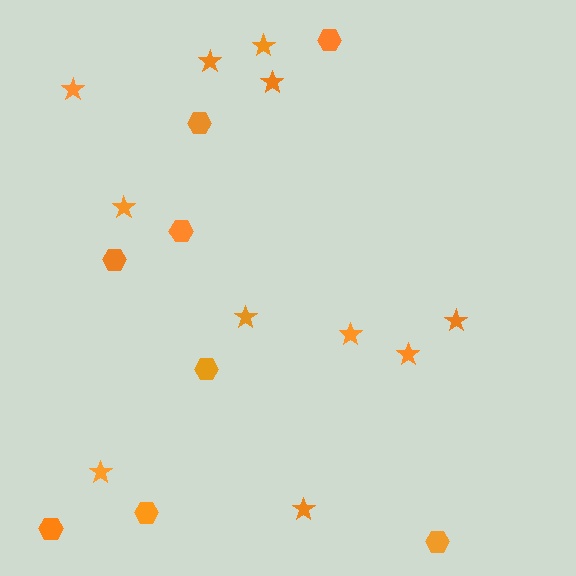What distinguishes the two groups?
There are 2 groups: one group of hexagons (8) and one group of stars (11).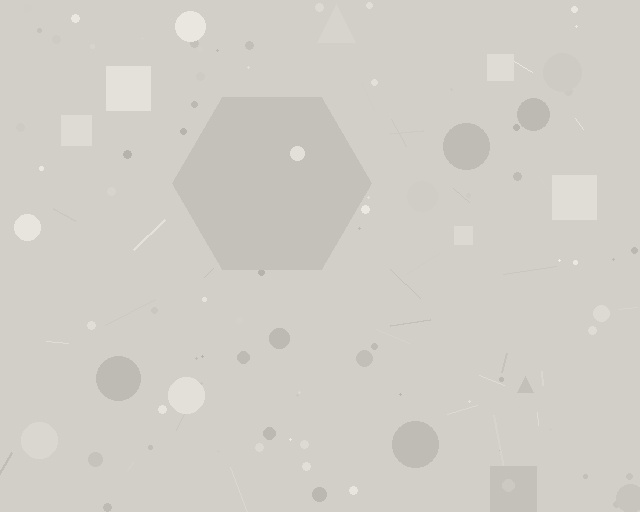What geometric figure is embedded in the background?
A hexagon is embedded in the background.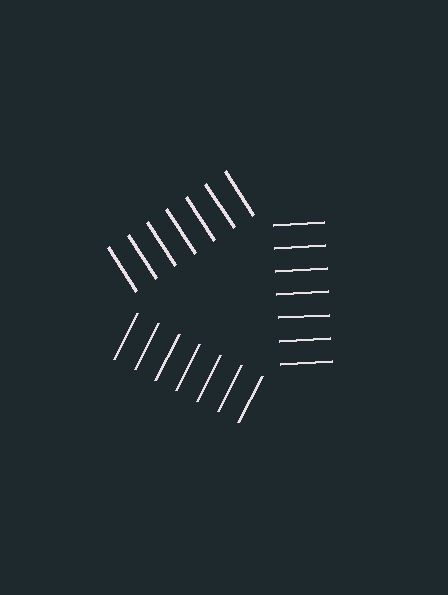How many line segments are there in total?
21 — 7 along each of the 3 edges.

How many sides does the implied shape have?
3 sides — the line-ends trace a triangle.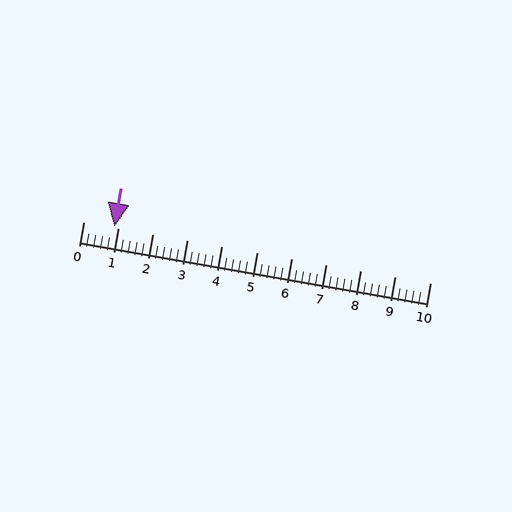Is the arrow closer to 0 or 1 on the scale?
The arrow is closer to 1.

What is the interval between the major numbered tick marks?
The major tick marks are spaced 1 units apart.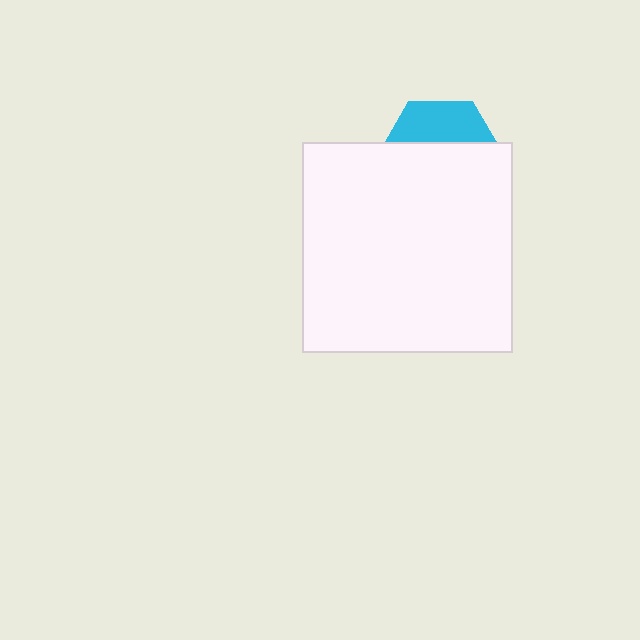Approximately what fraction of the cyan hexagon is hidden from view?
Roughly 68% of the cyan hexagon is hidden behind the white square.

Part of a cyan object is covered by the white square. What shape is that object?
It is a hexagon.